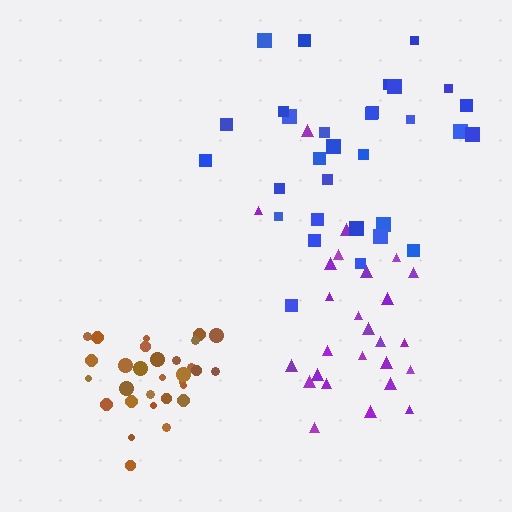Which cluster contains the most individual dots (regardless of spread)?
Brown (31).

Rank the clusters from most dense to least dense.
brown, blue, purple.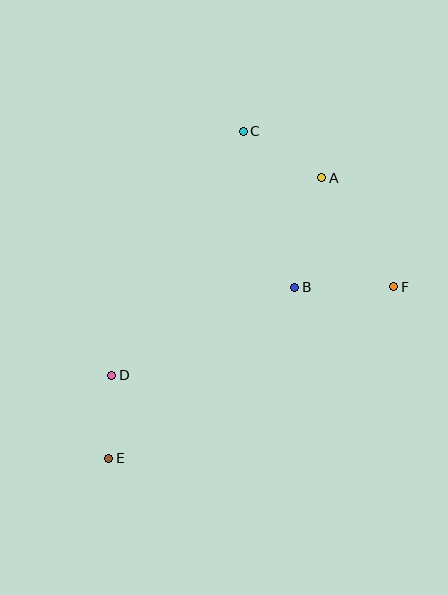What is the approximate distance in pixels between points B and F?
The distance between B and F is approximately 99 pixels.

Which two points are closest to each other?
Points D and E are closest to each other.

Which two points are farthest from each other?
Points C and E are farthest from each other.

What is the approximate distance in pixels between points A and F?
The distance between A and F is approximately 131 pixels.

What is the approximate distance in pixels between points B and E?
The distance between B and E is approximately 253 pixels.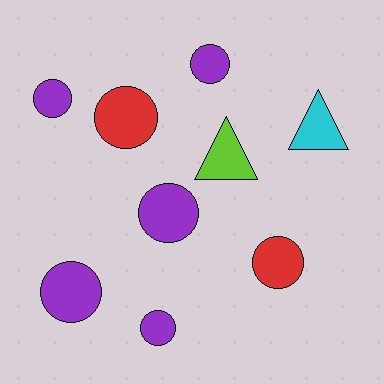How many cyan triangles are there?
There is 1 cyan triangle.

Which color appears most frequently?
Purple, with 5 objects.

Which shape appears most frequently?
Circle, with 7 objects.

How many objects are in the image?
There are 9 objects.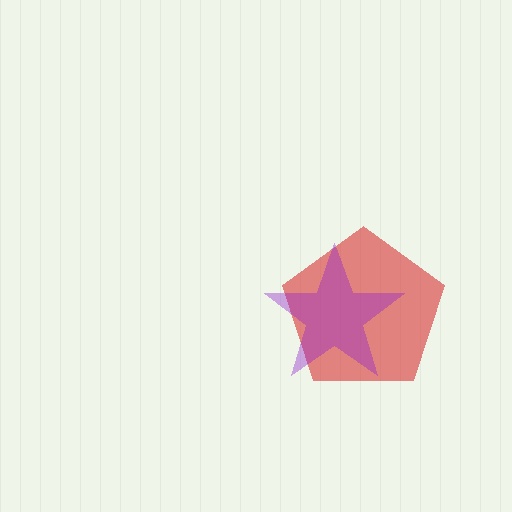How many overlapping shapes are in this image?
There are 2 overlapping shapes in the image.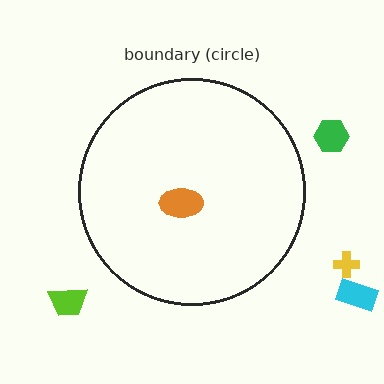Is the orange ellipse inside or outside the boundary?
Inside.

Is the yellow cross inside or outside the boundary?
Outside.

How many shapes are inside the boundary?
1 inside, 4 outside.